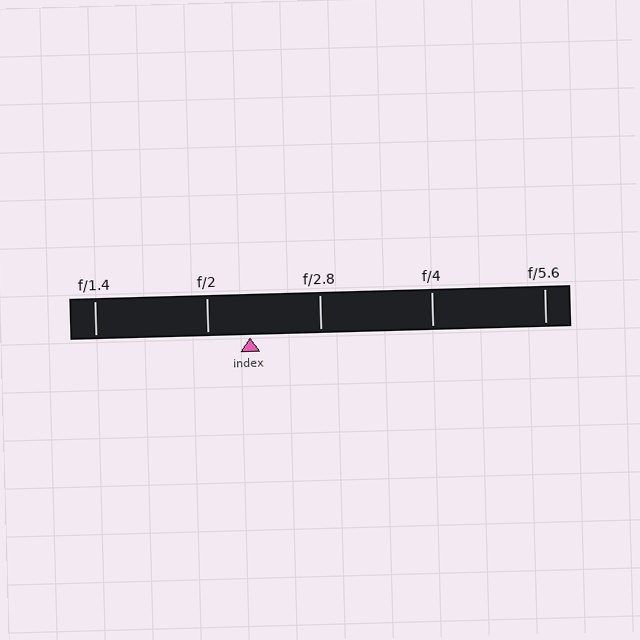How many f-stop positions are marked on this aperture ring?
There are 5 f-stop positions marked.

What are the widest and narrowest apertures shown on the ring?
The widest aperture shown is f/1.4 and the narrowest is f/5.6.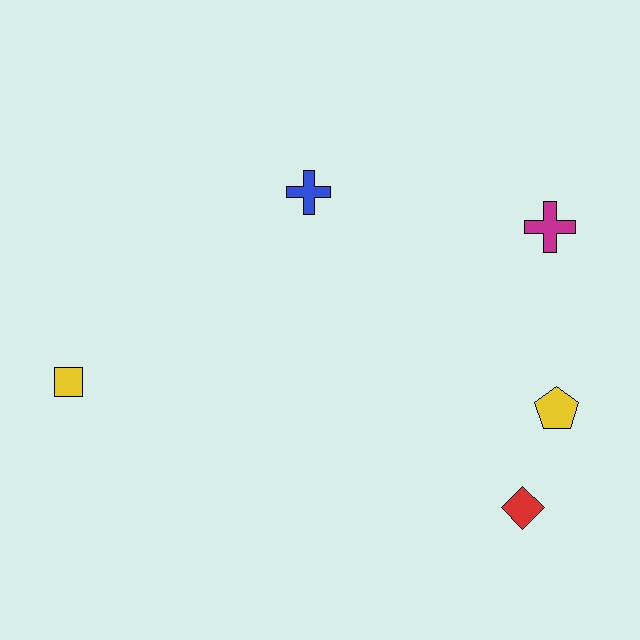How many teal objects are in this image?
There are no teal objects.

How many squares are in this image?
There is 1 square.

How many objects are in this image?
There are 5 objects.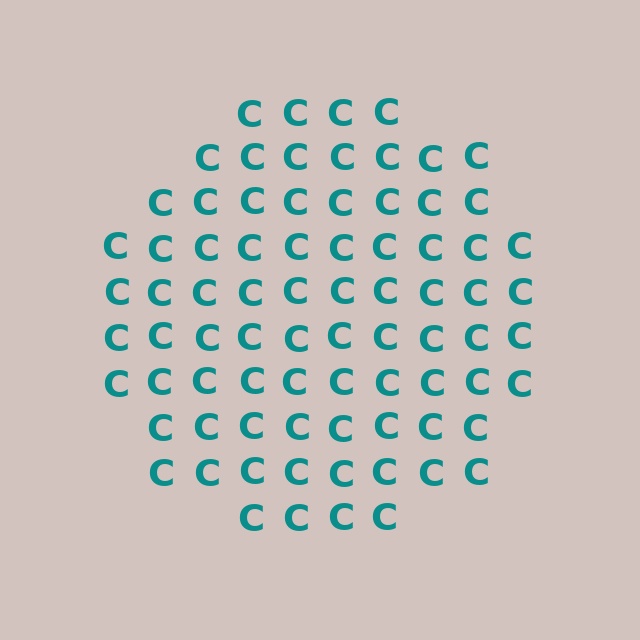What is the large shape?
The large shape is a circle.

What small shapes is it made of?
It is made of small letter C's.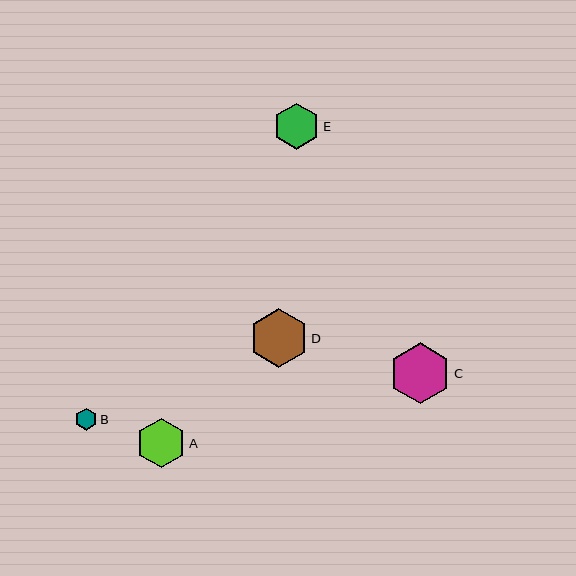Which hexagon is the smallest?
Hexagon B is the smallest with a size of approximately 22 pixels.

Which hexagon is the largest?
Hexagon C is the largest with a size of approximately 61 pixels.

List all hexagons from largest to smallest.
From largest to smallest: C, D, A, E, B.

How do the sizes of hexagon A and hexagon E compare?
Hexagon A and hexagon E are approximately the same size.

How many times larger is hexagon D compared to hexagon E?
Hexagon D is approximately 1.3 times the size of hexagon E.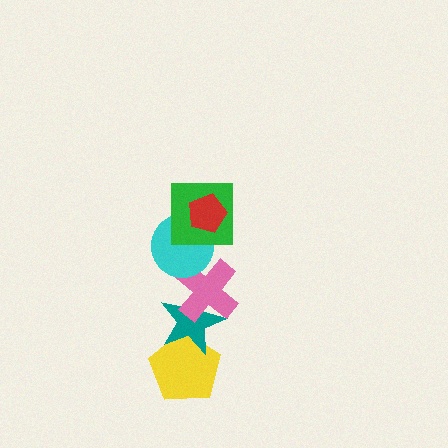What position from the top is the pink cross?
The pink cross is 4th from the top.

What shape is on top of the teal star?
The pink cross is on top of the teal star.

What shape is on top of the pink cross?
The cyan circle is on top of the pink cross.